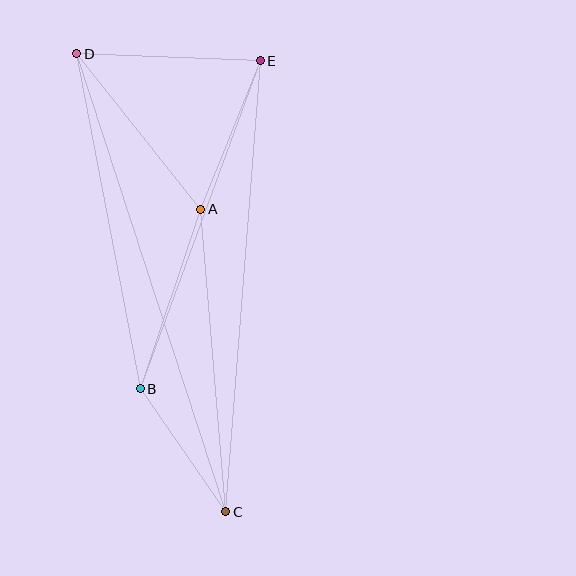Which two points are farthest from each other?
Points C and D are farthest from each other.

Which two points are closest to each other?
Points B and C are closest to each other.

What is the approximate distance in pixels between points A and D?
The distance between A and D is approximately 199 pixels.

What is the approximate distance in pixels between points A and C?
The distance between A and C is approximately 304 pixels.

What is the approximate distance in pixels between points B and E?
The distance between B and E is approximately 349 pixels.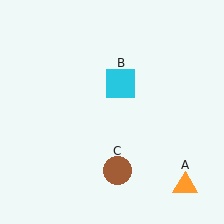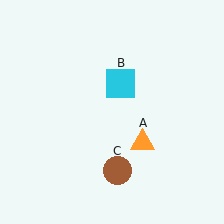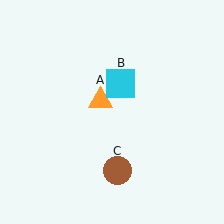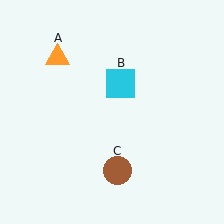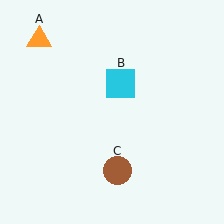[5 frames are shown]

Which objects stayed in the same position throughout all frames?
Cyan square (object B) and brown circle (object C) remained stationary.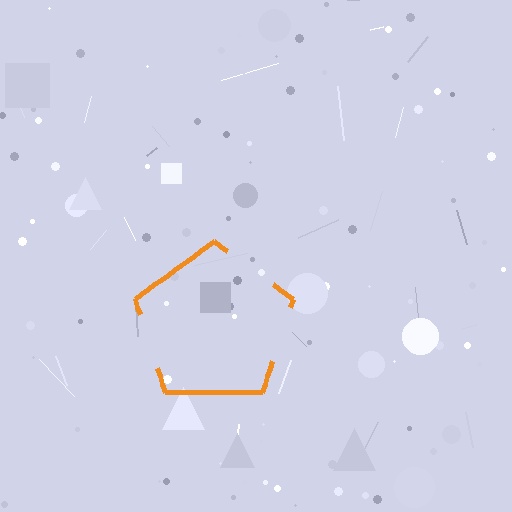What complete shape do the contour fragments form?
The contour fragments form a pentagon.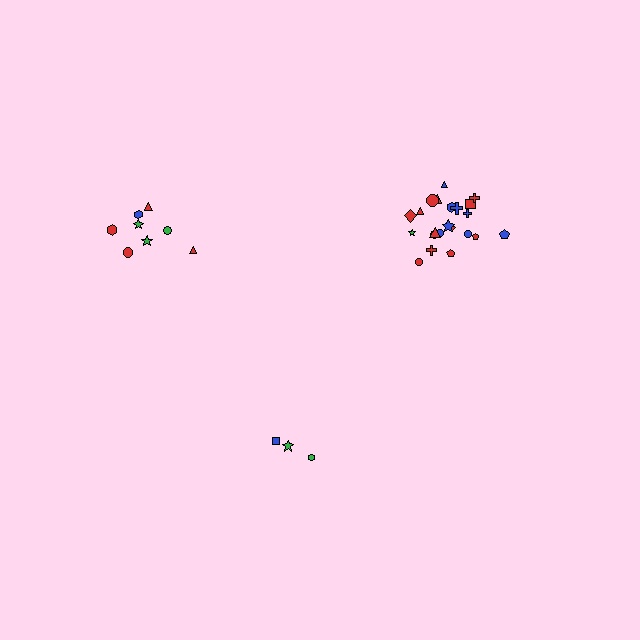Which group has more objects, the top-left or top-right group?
The top-right group.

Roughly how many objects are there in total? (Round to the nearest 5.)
Roughly 35 objects in total.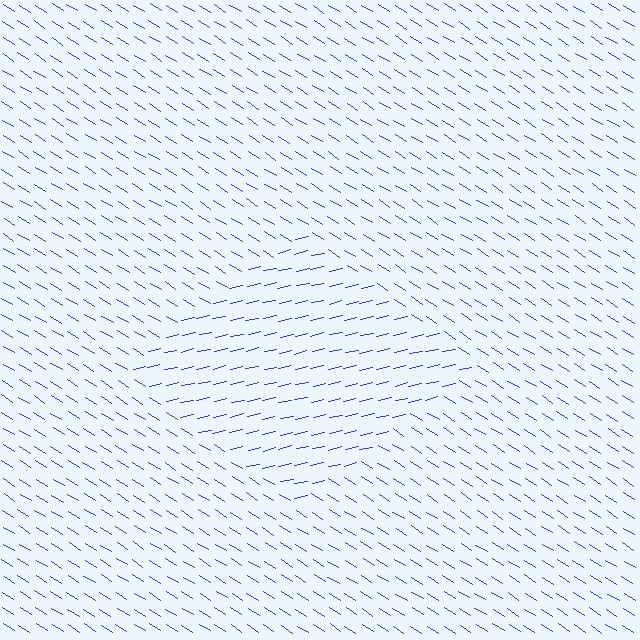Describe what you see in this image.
The image is filled with small blue line segments. A diamond region in the image has lines oriented differently from the surrounding lines, creating a visible texture boundary.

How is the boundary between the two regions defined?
The boundary is defined purely by a change in line orientation (approximately 45 degrees difference). All lines are the same color and thickness.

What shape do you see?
I see a diamond.